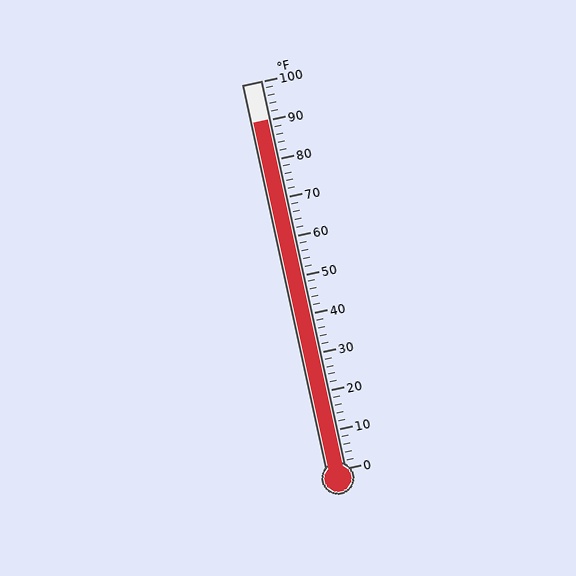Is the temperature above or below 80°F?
The temperature is above 80°F.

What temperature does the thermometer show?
The thermometer shows approximately 90°F.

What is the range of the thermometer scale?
The thermometer scale ranges from 0°F to 100°F.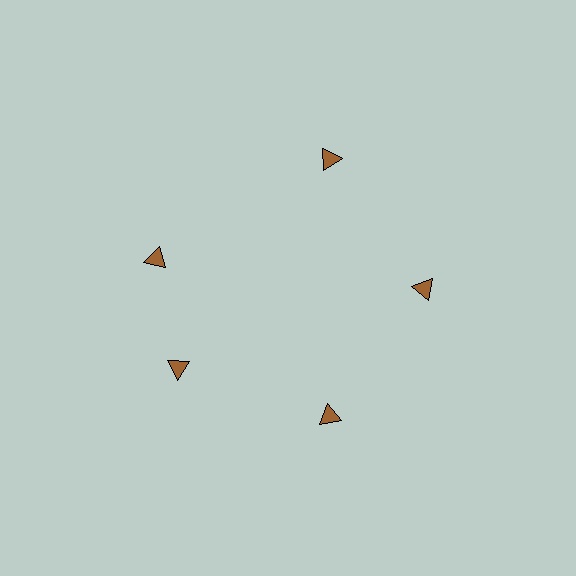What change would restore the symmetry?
The symmetry would be restored by rotating it back into even spacing with its neighbors so that all 5 triangles sit at equal angles and equal distance from the center.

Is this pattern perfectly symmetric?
No. The 5 brown triangles are arranged in a ring, but one element near the 10 o'clock position is rotated out of alignment along the ring, breaking the 5-fold rotational symmetry.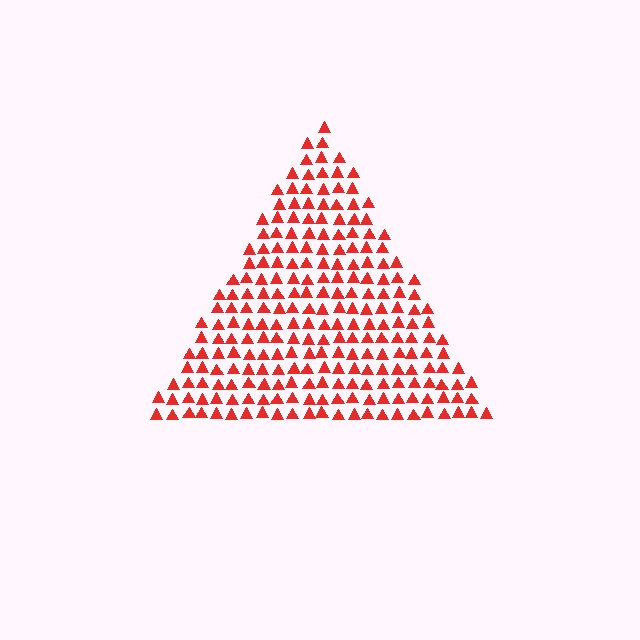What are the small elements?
The small elements are triangles.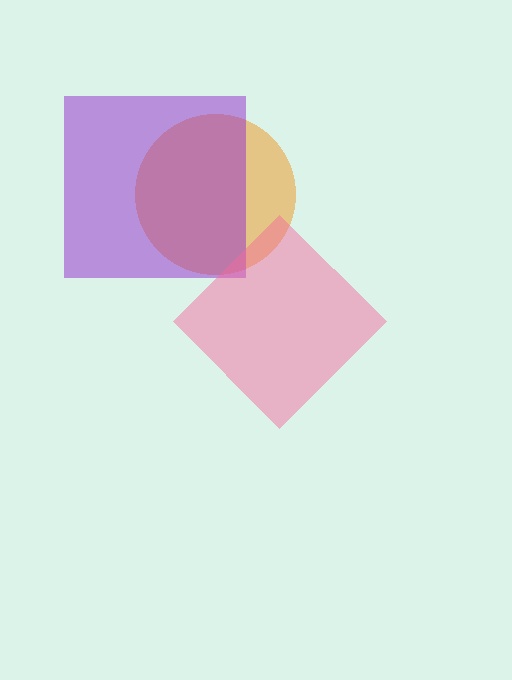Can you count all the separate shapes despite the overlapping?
Yes, there are 3 separate shapes.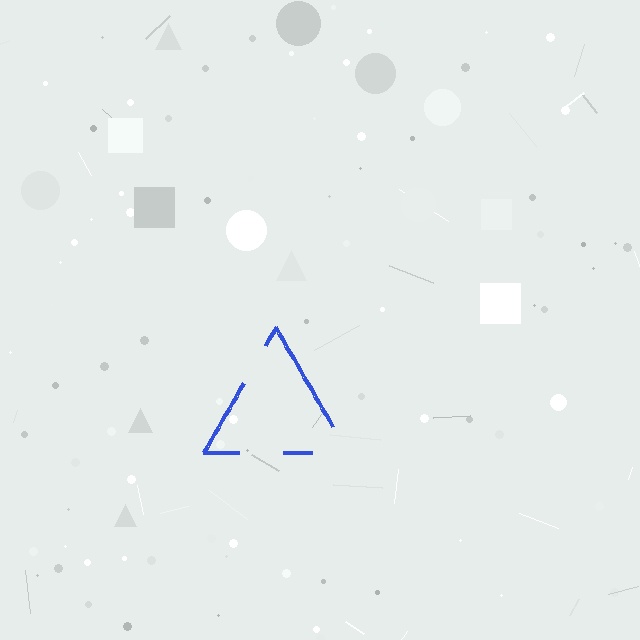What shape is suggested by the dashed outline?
The dashed outline suggests a triangle.